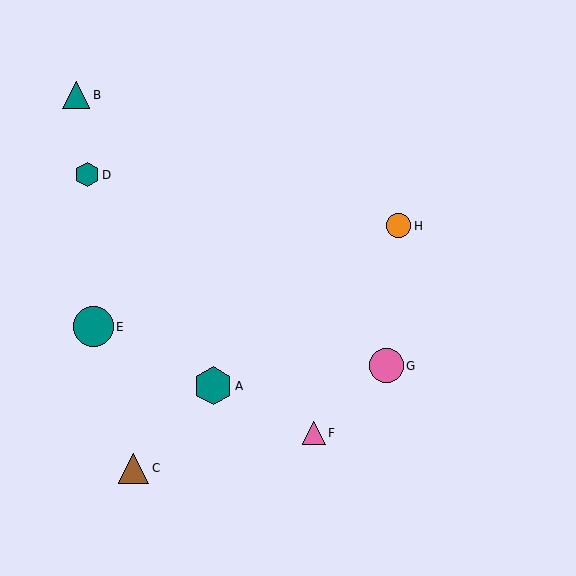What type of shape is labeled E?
Shape E is a teal circle.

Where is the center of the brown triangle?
The center of the brown triangle is at (134, 468).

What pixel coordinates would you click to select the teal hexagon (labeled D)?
Click at (87, 175) to select the teal hexagon D.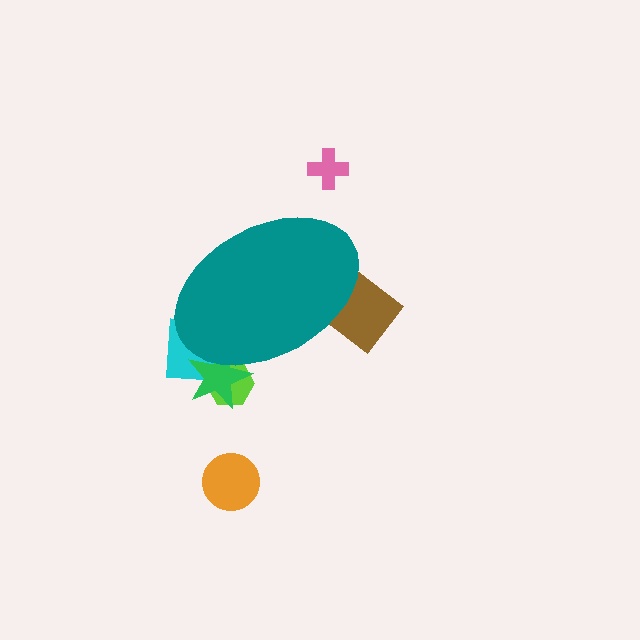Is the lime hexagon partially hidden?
Yes, the lime hexagon is partially hidden behind the teal ellipse.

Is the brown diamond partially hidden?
Yes, the brown diamond is partially hidden behind the teal ellipse.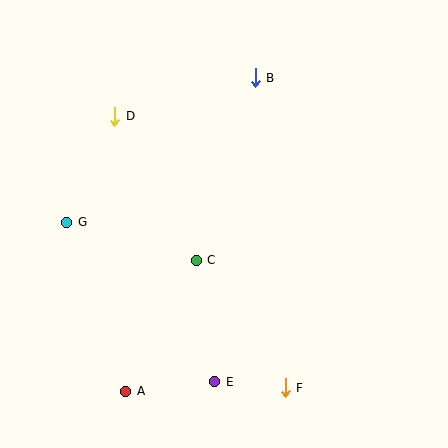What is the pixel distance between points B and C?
The distance between B and C is 192 pixels.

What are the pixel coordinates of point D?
Point D is at (115, 116).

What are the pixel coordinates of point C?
Point C is at (196, 260).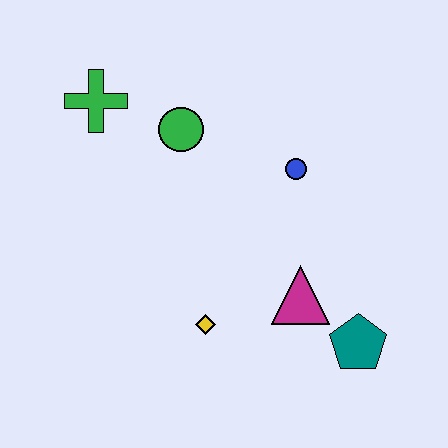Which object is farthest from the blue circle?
The green cross is farthest from the blue circle.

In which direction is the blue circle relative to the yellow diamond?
The blue circle is above the yellow diamond.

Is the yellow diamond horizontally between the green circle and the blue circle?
Yes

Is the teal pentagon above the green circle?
No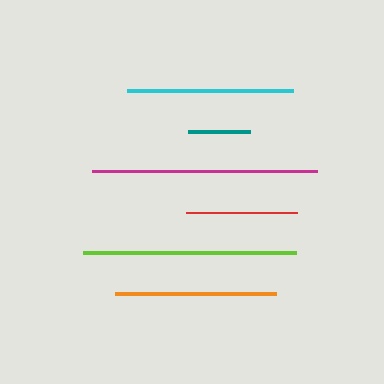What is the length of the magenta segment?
The magenta segment is approximately 225 pixels long.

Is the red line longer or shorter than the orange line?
The orange line is longer than the red line.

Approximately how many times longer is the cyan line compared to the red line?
The cyan line is approximately 1.5 times the length of the red line.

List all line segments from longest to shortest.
From longest to shortest: magenta, lime, cyan, orange, red, teal.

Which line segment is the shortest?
The teal line is the shortest at approximately 62 pixels.